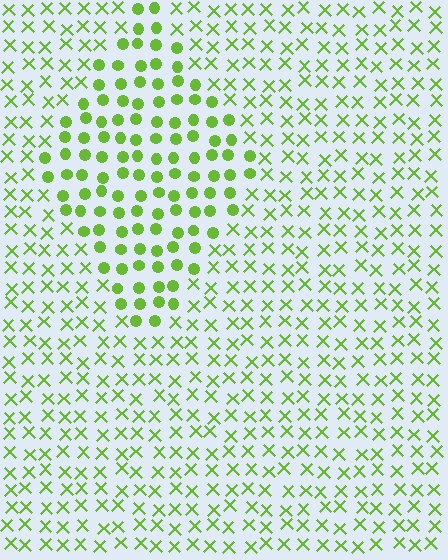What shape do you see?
I see a diamond.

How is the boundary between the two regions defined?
The boundary is defined by a change in element shape: circles inside vs. X marks outside. All elements share the same color and spacing.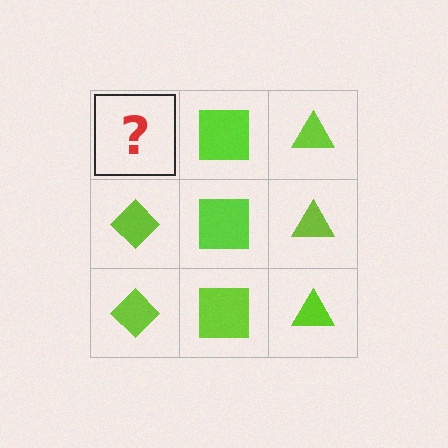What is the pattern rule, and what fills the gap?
The rule is that each column has a consistent shape. The gap should be filled with a lime diamond.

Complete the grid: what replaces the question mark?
The question mark should be replaced with a lime diamond.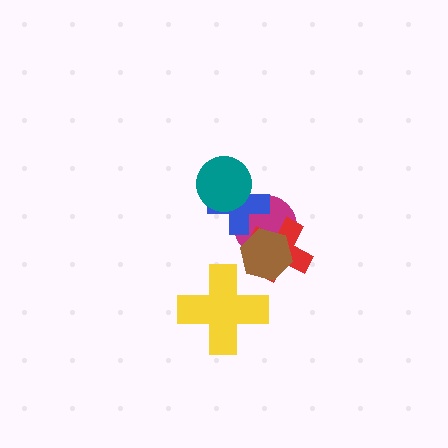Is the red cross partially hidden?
Yes, it is partially covered by another shape.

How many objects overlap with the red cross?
2 objects overlap with the red cross.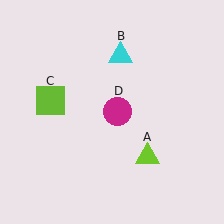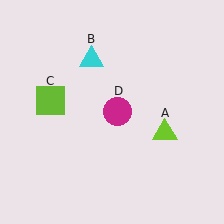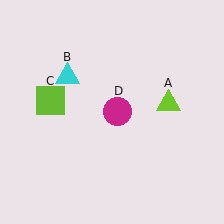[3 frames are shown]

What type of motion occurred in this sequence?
The lime triangle (object A), cyan triangle (object B) rotated counterclockwise around the center of the scene.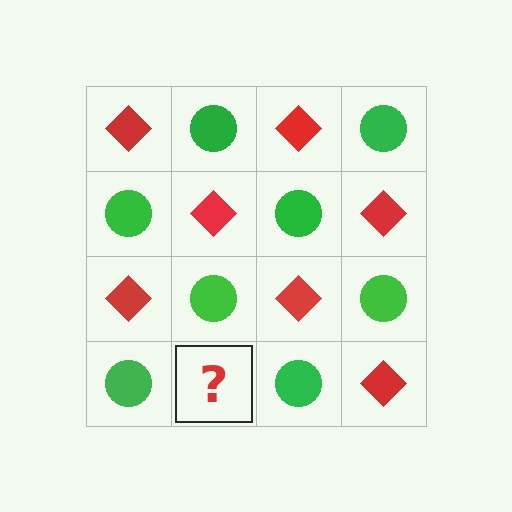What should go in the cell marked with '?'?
The missing cell should contain a red diamond.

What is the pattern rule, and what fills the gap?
The rule is that it alternates red diamond and green circle in a checkerboard pattern. The gap should be filled with a red diamond.